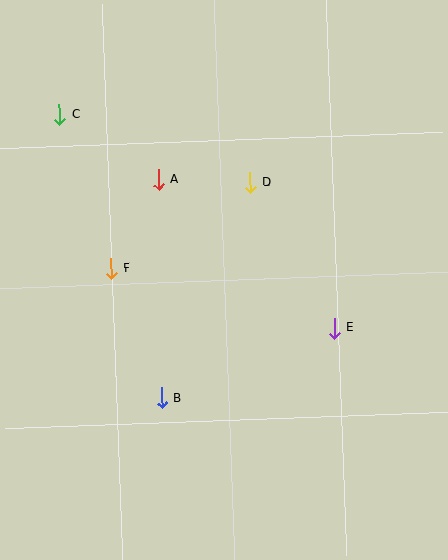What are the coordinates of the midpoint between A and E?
The midpoint between A and E is at (246, 254).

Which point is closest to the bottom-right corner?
Point E is closest to the bottom-right corner.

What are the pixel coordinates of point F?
Point F is at (111, 268).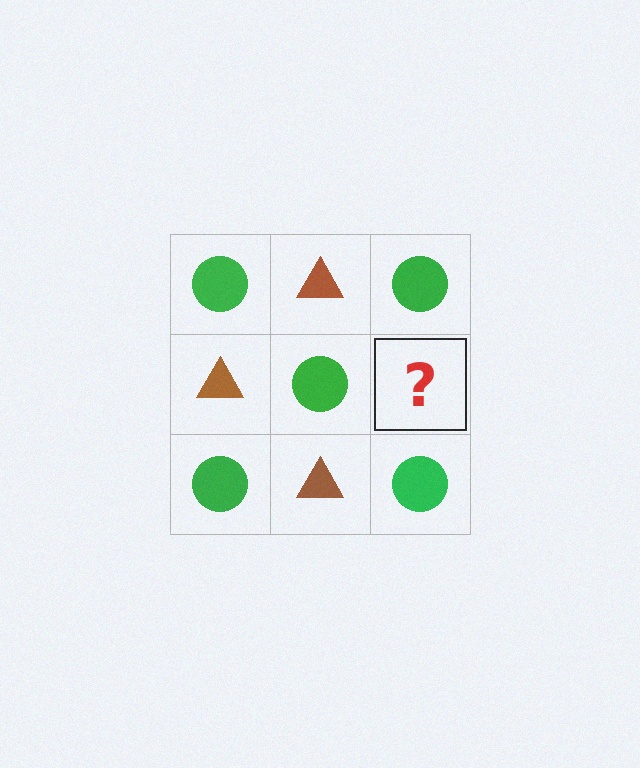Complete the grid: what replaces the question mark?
The question mark should be replaced with a brown triangle.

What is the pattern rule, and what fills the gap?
The rule is that it alternates green circle and brown triangle in a checkerboard pattern. The gap should be filled with a brown triangle.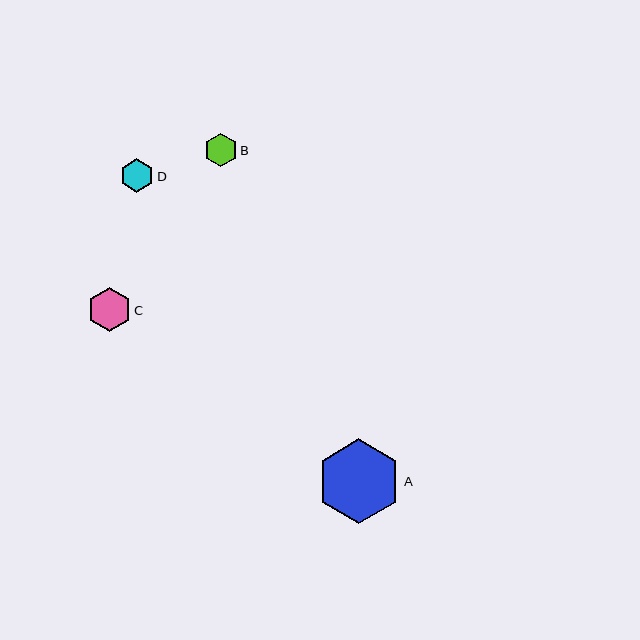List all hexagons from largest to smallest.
From largest to smallest: A, C, B, D.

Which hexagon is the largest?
Hexagon A is the largest with a size of approximately 84 pixels.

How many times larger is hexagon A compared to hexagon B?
Hexagon A is approximately 2.5 times the size of hexagon B.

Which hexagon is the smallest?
Hexagon D is the smallest with a size of approximately 33 pixels.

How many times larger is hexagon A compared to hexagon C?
Hexagon A is approximately 1.9 times the size of hexagon C.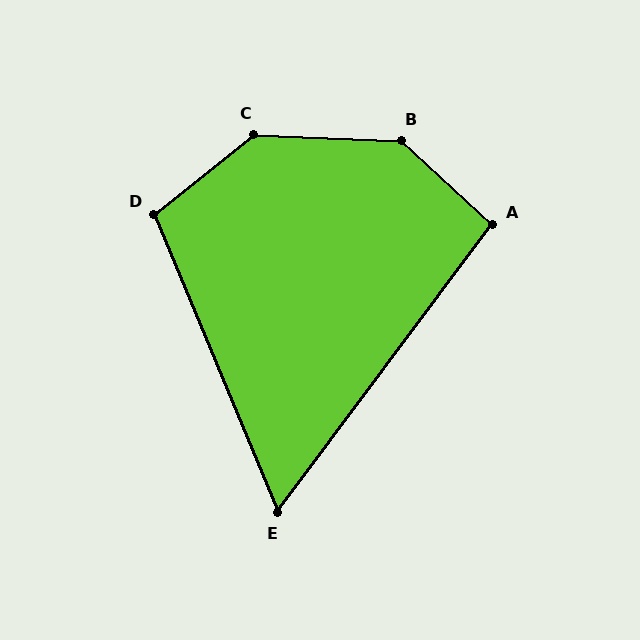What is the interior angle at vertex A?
Approximately 96 degrees (obtuse).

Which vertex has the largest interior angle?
B, at approximately 140 degrees.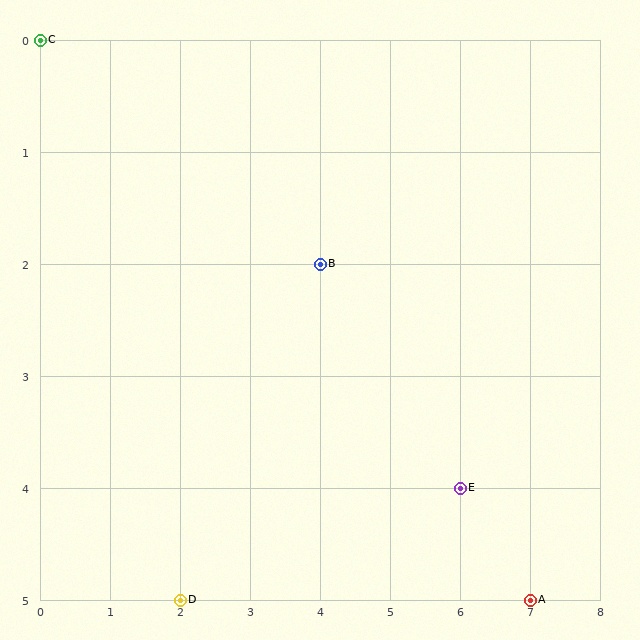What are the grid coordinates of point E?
Point E is at grid coordinates (6, 4).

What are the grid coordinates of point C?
Point C is at grid coordinates (0, 0).